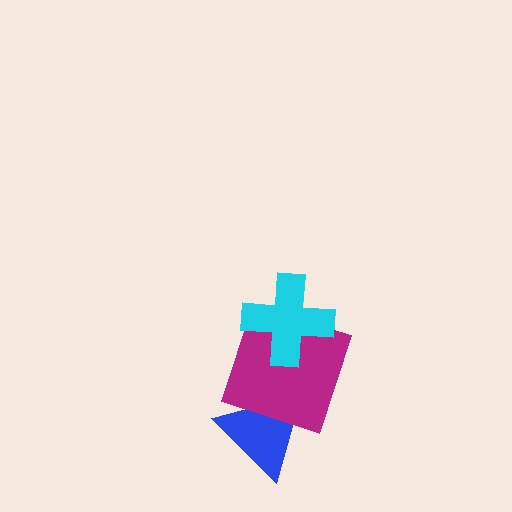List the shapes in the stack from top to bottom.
From top to bottom: the cyan cross, the magenta square, the blue triangle.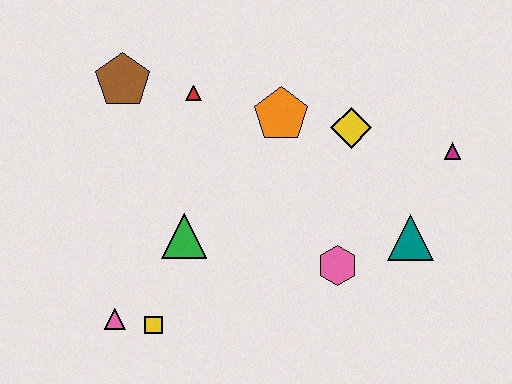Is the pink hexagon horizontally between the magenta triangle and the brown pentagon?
Yes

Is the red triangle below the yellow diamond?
No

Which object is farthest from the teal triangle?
The brown pentagon is farthest from the teal triangle.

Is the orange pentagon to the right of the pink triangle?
Yes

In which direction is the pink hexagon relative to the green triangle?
The pink hexagon is to the right of the green triangle.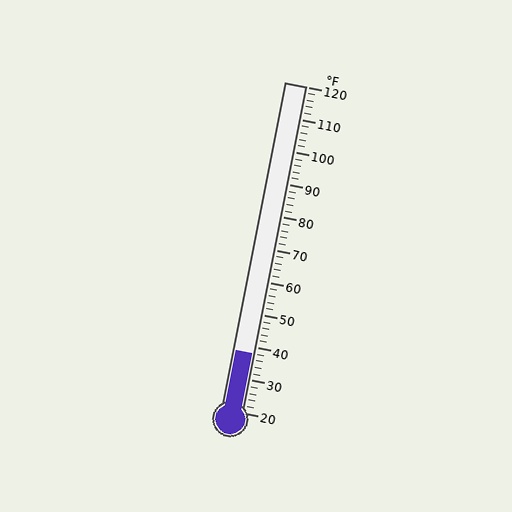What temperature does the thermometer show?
The thermometer shows approximately 38°F.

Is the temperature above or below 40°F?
The temperature is below 40°F.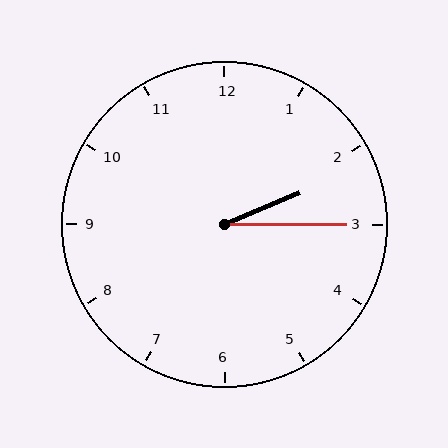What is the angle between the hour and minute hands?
Approximately 22 degrees.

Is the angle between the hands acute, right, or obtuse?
It is acute.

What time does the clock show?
2:15.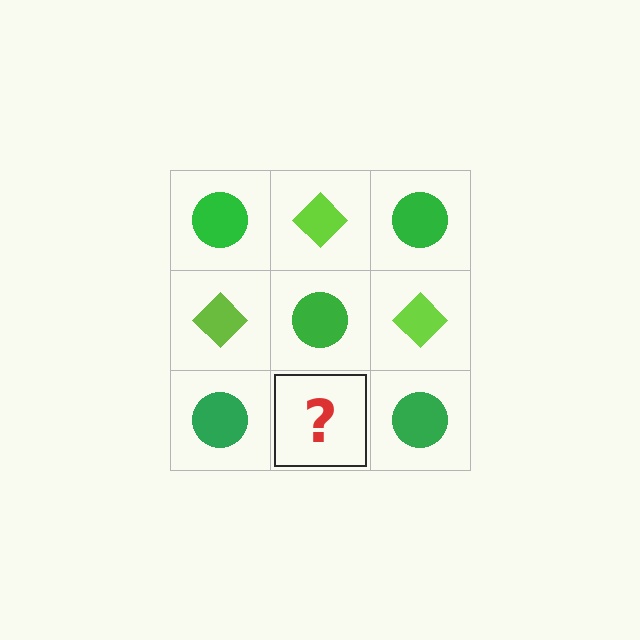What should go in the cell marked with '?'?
The missing cell should contain a lime diamond.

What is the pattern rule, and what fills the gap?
The rule is that it alternates green circle and lime diamond in a checkerboard pattern. The gap should be filled with a lime diamond.